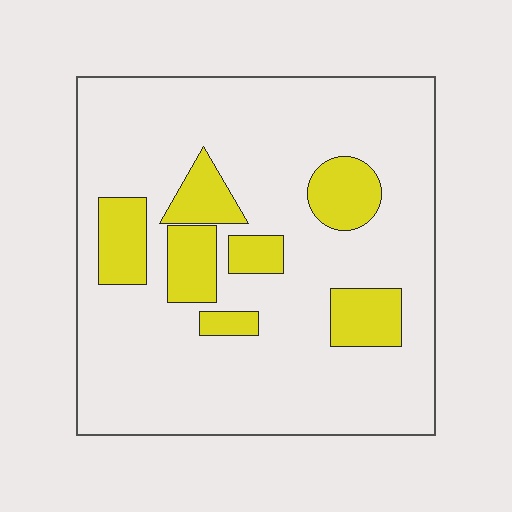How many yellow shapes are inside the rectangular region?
7.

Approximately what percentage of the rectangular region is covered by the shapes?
Approximately 20%.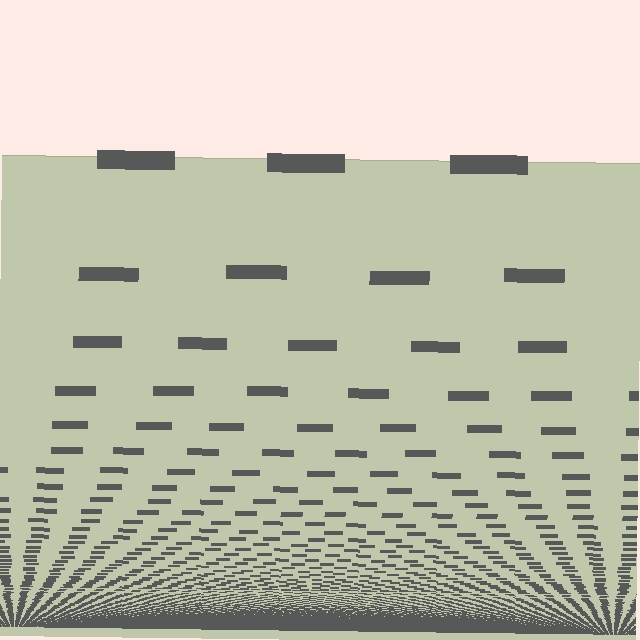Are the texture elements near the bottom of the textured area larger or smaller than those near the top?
Smaller. The gradient is inverted — elements near the bottom are smaller and denser.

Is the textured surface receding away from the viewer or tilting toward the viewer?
The surface appears to tilt toward the viewer. Texture elements get larger and sparser toward the top.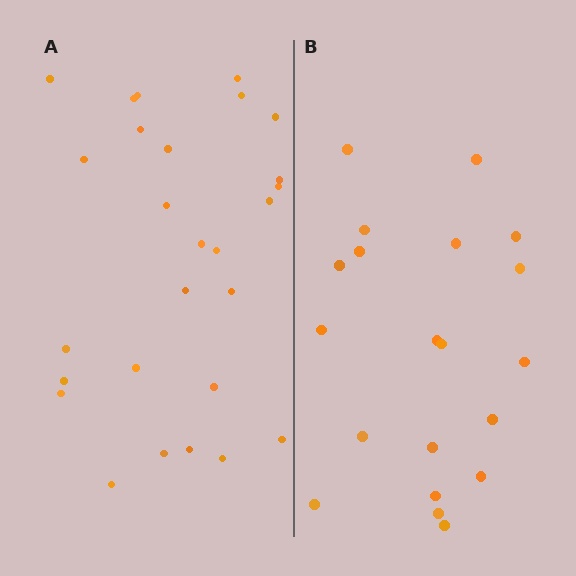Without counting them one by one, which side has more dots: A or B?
Region A (the left region) has more dots.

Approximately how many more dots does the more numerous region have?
Region A has roughly 8 or so more dots than region B.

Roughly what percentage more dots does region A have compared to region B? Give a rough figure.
About 35% more.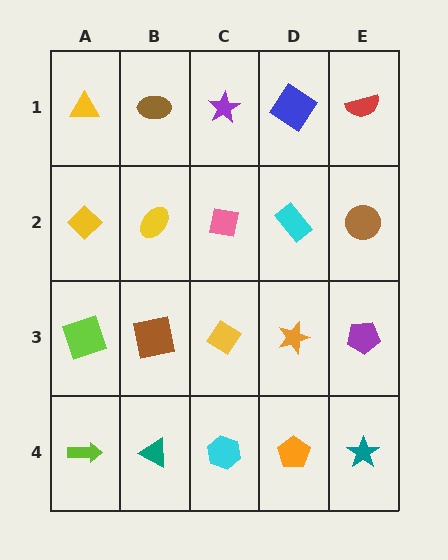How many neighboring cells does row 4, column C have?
3.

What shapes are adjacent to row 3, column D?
A cyan rectangle (row 2, column D), an orange pentagon (row 4, column D), a yellow diamond (row 3, column C), a purple pentagon (row 3, column E).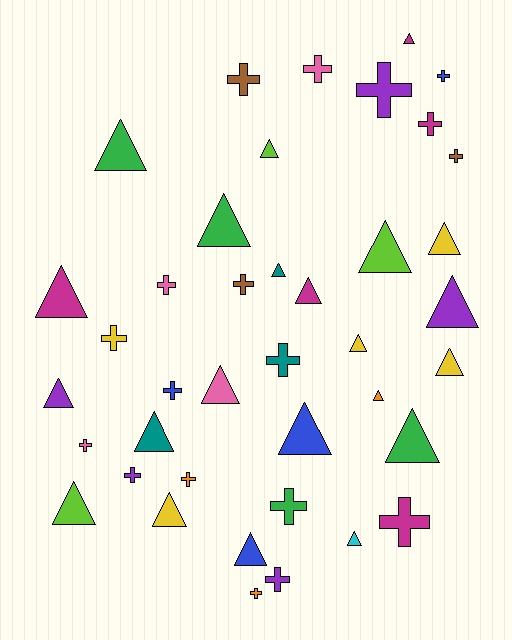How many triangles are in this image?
There are 22 triangles.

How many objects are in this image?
There are 40 objects.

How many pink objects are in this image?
There are 4 pink objects.